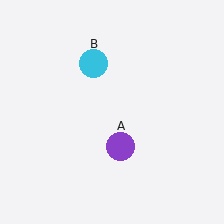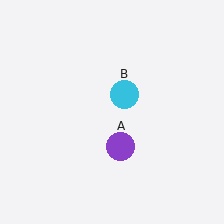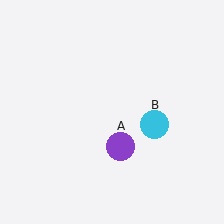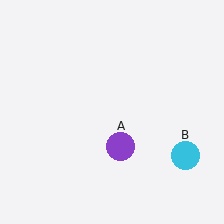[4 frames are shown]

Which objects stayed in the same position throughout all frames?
Purple circle (object A) remained stationary.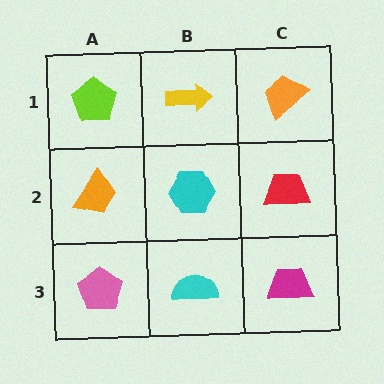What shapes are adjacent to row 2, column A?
A lime pentagon (row 1, column A), a pink pentagon (row 3, column A), a cyan hexagon (row 2, column B).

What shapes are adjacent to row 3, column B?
A cyan hexagon (row 2, column B), a pink pentagon (row 3, column A), a magenta trapezoid (row 3, column C).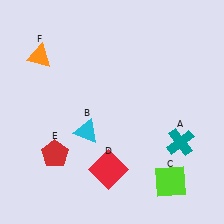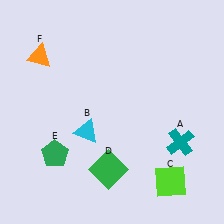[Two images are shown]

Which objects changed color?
D changed from red to green. E changed from red to green.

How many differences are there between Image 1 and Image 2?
There are 2 differences between the two images.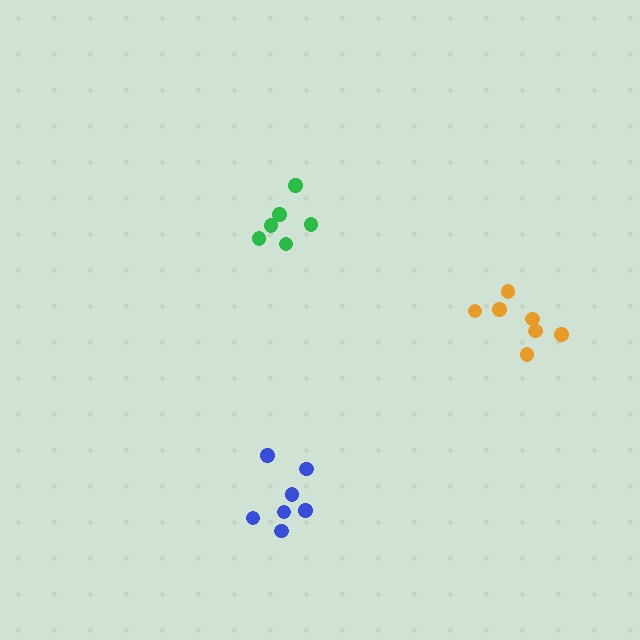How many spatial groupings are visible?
There are 3 spatial groupings.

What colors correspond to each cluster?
The clusters are colored: blue, green, orange.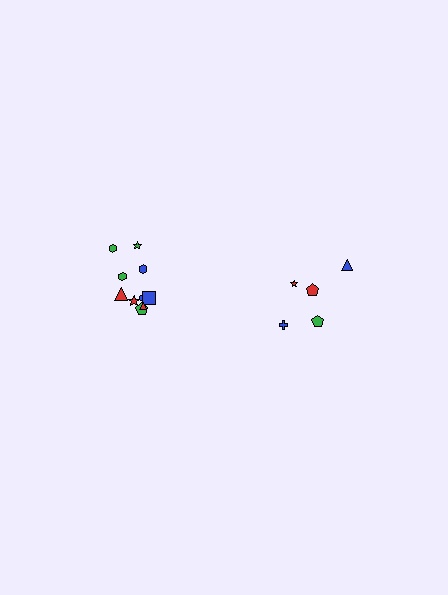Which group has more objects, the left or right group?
The left group.